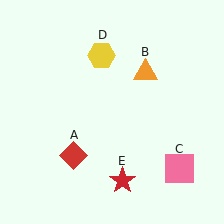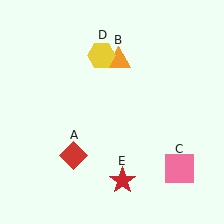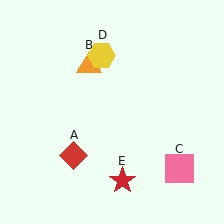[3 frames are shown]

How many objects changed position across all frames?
1 object changed position: orange triangle (object B).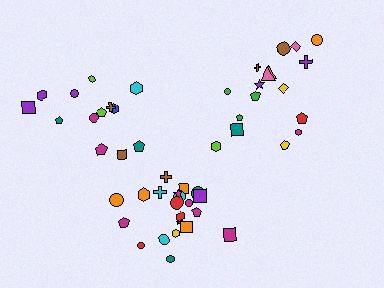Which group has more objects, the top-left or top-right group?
The top-right group.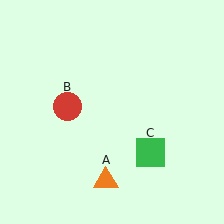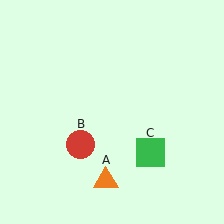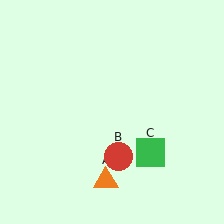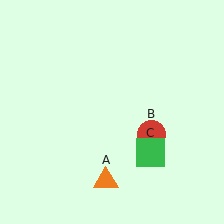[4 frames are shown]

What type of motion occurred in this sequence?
The red circle (object B) rotated counterclockwise around the center of the scene.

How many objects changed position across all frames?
1 object changed position: red circle (object B).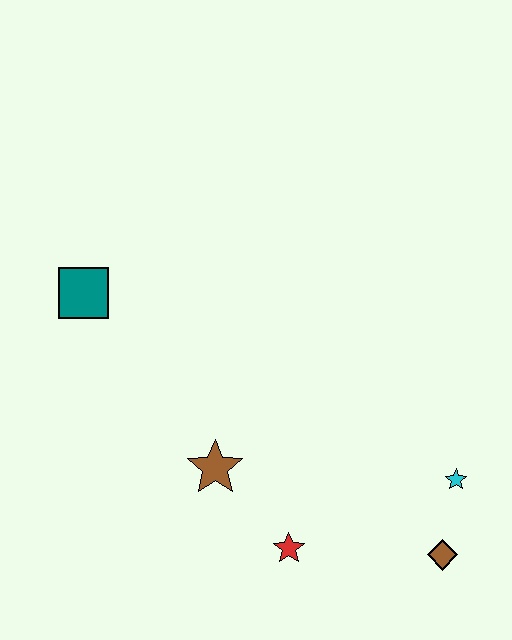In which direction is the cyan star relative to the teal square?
The cyan star is to the right of the teal square.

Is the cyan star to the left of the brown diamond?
No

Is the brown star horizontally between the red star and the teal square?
Yes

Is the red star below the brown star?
Yes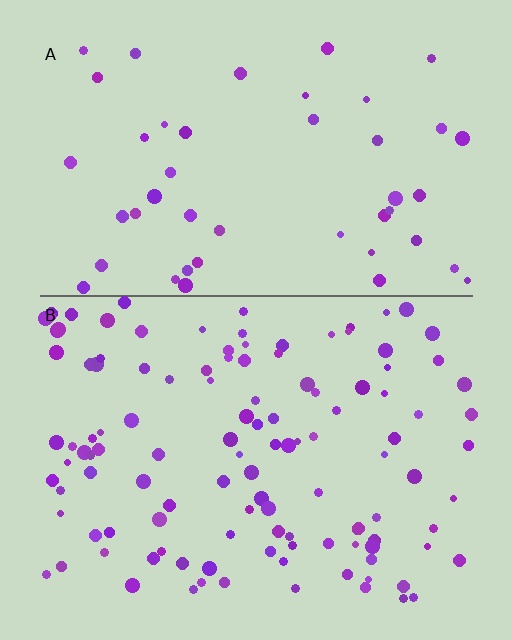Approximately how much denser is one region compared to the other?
Approximately 2.6× — region B over region A.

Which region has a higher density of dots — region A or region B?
B (the bottom).